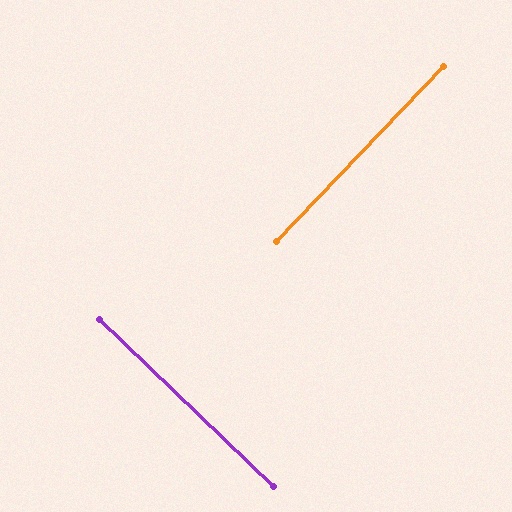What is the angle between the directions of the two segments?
Approximately 90 degrees.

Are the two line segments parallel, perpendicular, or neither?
Perpendicular — they meet at approximately 90°.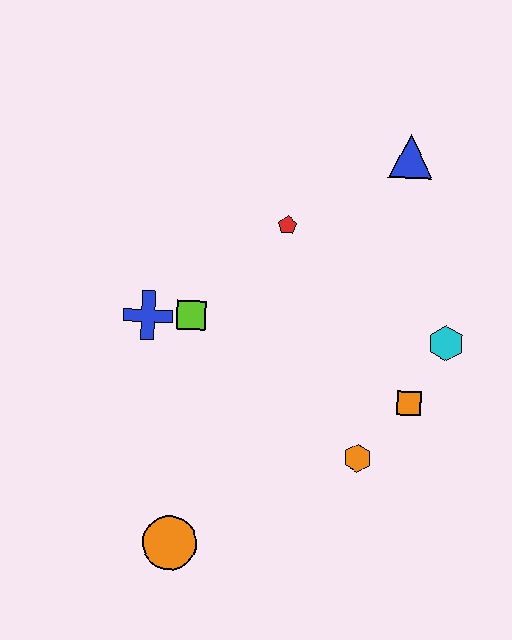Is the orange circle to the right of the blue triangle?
No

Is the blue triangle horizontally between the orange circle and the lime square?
No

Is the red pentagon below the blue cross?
No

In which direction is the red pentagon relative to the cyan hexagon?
The red pentagon is to the left of the cyan hexagon.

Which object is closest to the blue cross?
The lime square is closest to the blue cross.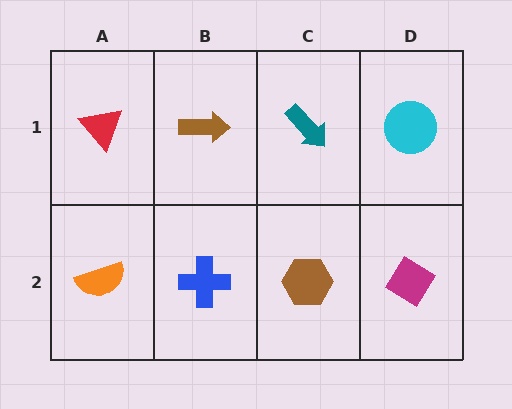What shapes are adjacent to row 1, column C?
A brown hexagon (row 2, column C), a brown arrow (row 1, column B), a cyan circle (row 1, column D).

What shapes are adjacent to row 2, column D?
A cyan circle (row 1, column D), a brown hexagon (row 2, column C).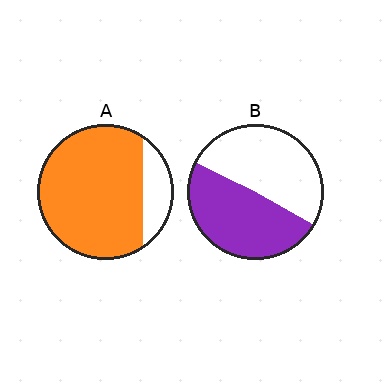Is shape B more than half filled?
Roughly half.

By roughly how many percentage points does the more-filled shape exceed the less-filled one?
By roughly 35 percentage points (A over B).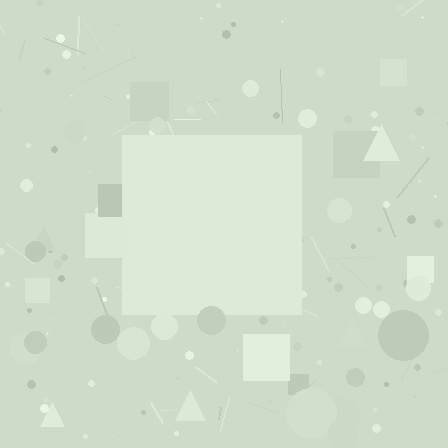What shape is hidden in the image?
A square is hidden in the image.